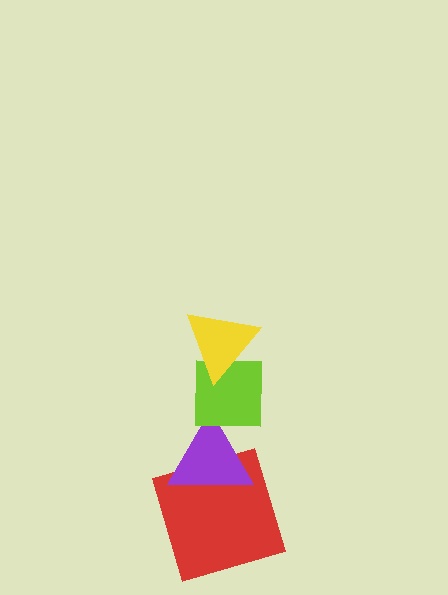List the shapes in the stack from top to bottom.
From top to bottom: the yellow triangle, the lime square, the purple triangle, the red square.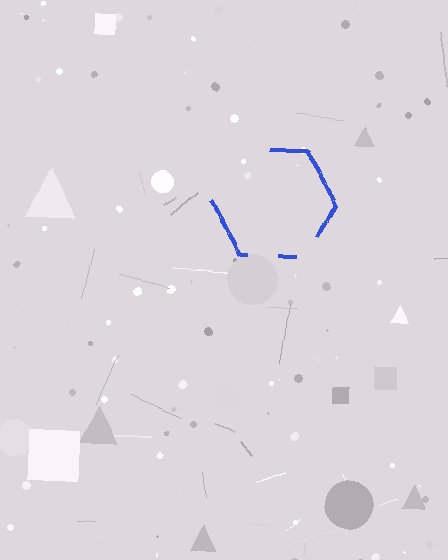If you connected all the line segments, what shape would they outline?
They would outline a hexagon.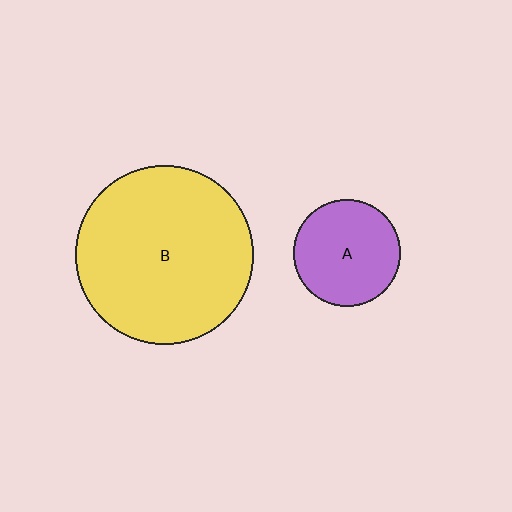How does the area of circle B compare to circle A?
Approximately 2.8 times.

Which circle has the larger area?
Circle B (yellow).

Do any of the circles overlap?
No, none of the circles overlap.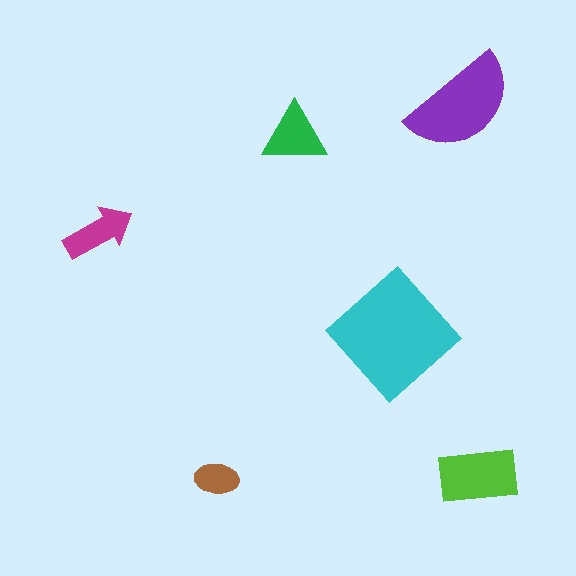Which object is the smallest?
The brown ellipse.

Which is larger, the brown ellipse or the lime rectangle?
The lime rectangle.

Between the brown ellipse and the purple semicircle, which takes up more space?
The purple semicircle.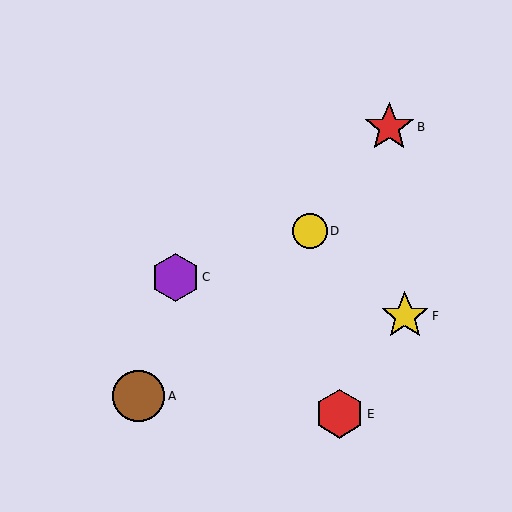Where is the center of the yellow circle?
The center of the yellow circle is at (310, 231).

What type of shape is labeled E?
Shape E is a red hexagon.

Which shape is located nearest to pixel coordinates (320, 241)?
The yellow circle (labeled D) at (310, 231) is nearest to that location.